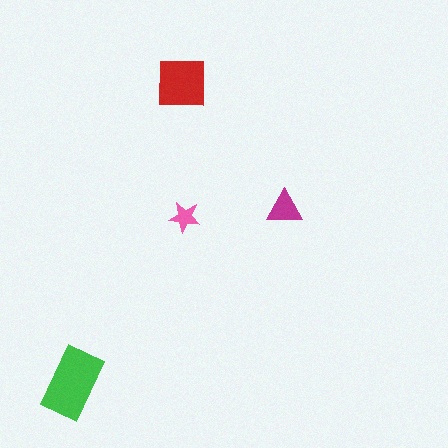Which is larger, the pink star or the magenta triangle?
The magenta triangle.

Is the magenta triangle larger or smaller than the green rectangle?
Smaller.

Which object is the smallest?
The pink star.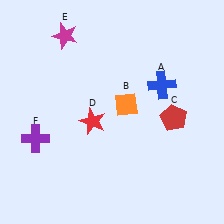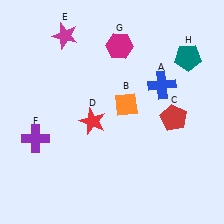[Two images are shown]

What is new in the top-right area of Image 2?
A magenta hexagon (G) was added in the top-right area of Image 2.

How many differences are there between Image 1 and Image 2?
There are 2 differences between the two images.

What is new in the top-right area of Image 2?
A teal pentagon (H) was added in the top-right area of Image 2.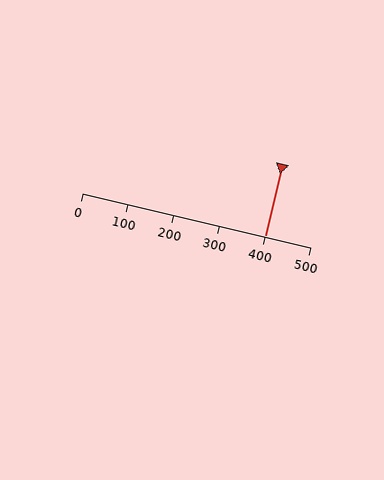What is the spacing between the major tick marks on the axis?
The major ticks are spaced 100 apart.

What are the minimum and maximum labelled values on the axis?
The axis runs from 0 to 500.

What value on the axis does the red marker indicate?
The marker indicates approximately 400.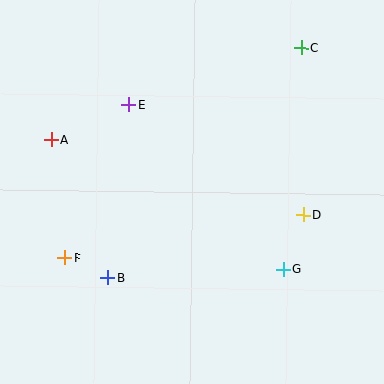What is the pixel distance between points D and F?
The distance between D and F is 242 pixels.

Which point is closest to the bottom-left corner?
Point F is closest to the bottom-left corner.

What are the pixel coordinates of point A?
Point A is at (51, 140).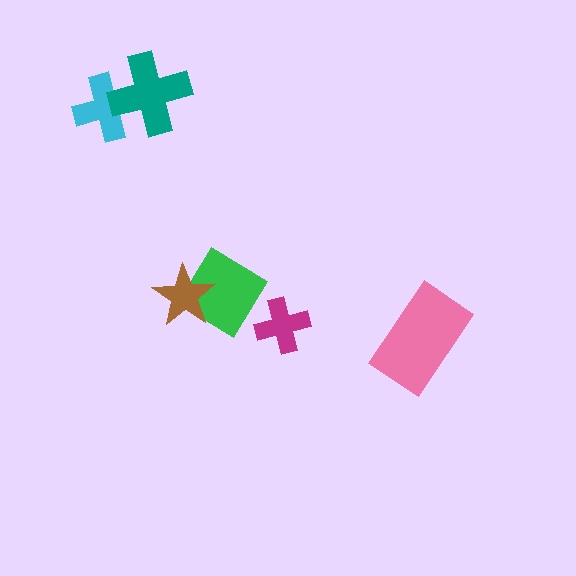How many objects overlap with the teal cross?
1 object overlaps with the teal cross.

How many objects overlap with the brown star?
1 object overlaps with the brown star.